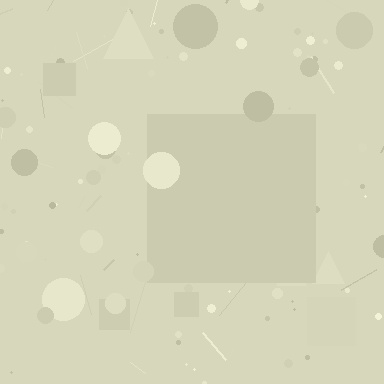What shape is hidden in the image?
A square is hidden in the image.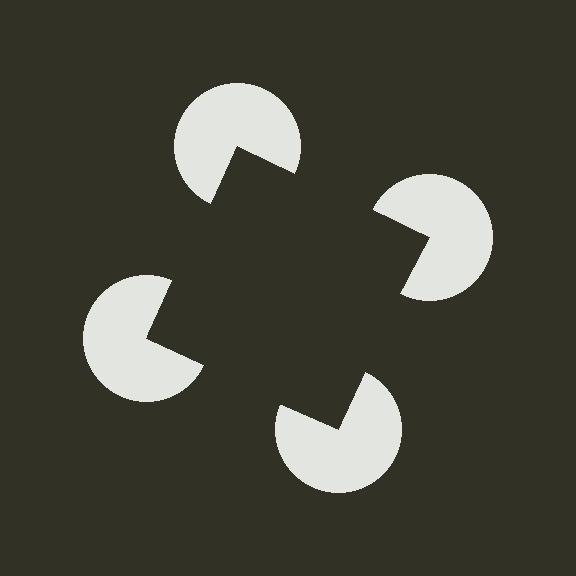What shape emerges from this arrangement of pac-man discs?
An illusory square — its edges are inferred from the aligned wedge cuts in the pac-man discs, not physically drawn.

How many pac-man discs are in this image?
There are 4 — one at each vertex of the illusory square.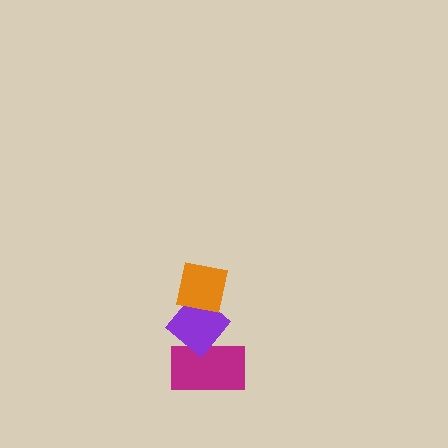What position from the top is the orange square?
The orange square is 1st from the top.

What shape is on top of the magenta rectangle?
The purple diamond is on top of the magenta rectangle.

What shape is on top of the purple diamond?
The orange square is on top of the purple diamond.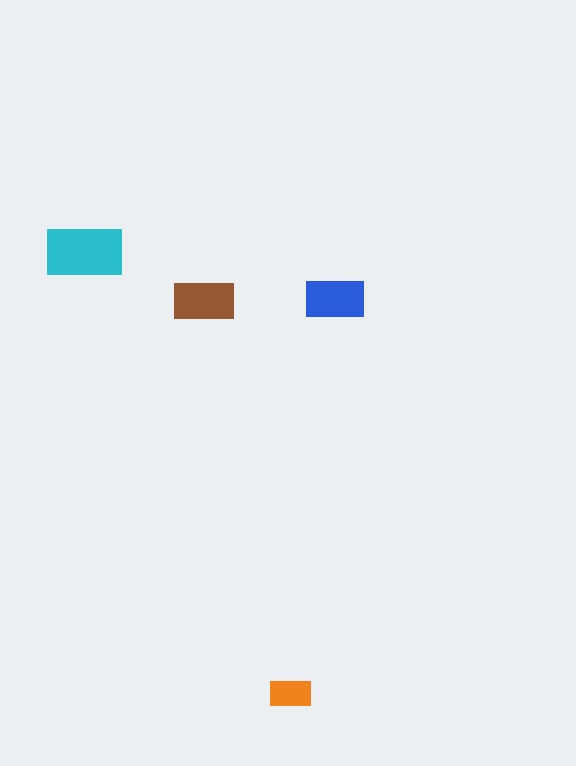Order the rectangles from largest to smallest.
the cyan one, the brown one, the blue one, the orange one.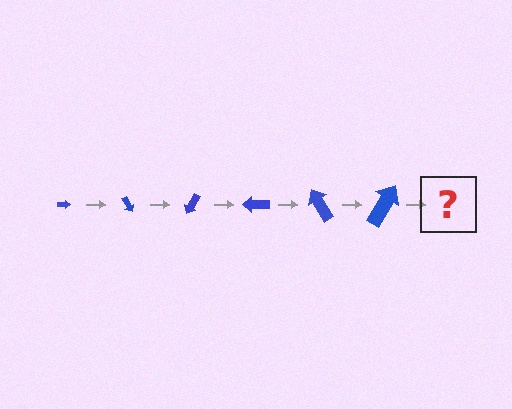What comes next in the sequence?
The next element should be an arrow, larger than the previous one and rotated 360 degrees from the start.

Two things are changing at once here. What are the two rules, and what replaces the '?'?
The two rules are that the arrow grows larger each step and it rotates 60 degrees each step. The '?' should be an arrow, larger than the previous one and rotated 360 degrees from the start.